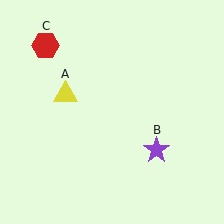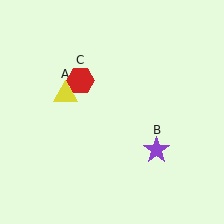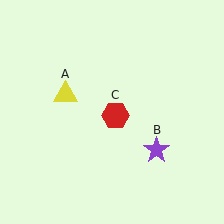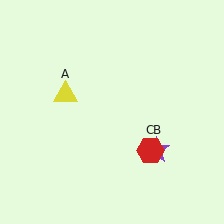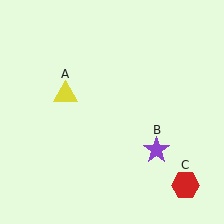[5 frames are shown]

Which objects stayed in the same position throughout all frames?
Yellow triangle (object A) and purple star (object B) remained stationary.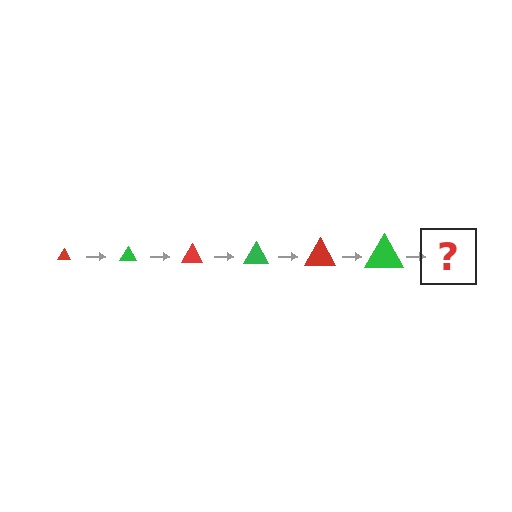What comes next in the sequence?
The next element should be a red triangle, larger than the previous one.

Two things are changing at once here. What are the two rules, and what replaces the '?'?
The two rules are that the triangle grows larger each step and the color cycles through red and green. The '?' should be a red triangle, larger than the previous one.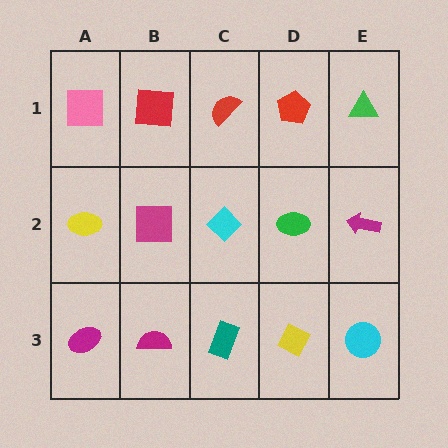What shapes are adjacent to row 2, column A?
A pink square (row 1, column A), a magenta ellipse (row 3, column A), a magenta square (row 2, column B).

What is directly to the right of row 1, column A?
A red square.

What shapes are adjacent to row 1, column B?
A magenta square (row 2, column B), a pink square (row 1, column A), a red semicircle (row 1, column C).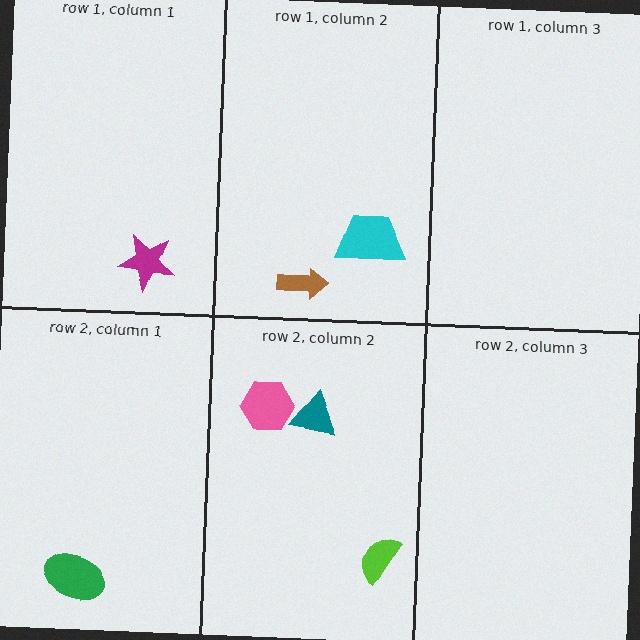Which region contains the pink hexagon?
The row 2, column 2 region.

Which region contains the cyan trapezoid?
The row 1, column 2 region.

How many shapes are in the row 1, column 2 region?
2.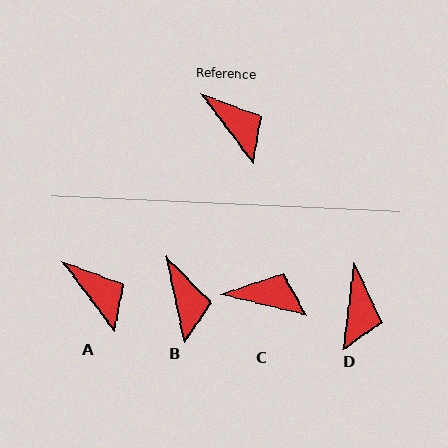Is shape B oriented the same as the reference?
No, it is off by about 25 degrees.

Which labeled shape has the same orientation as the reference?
A.